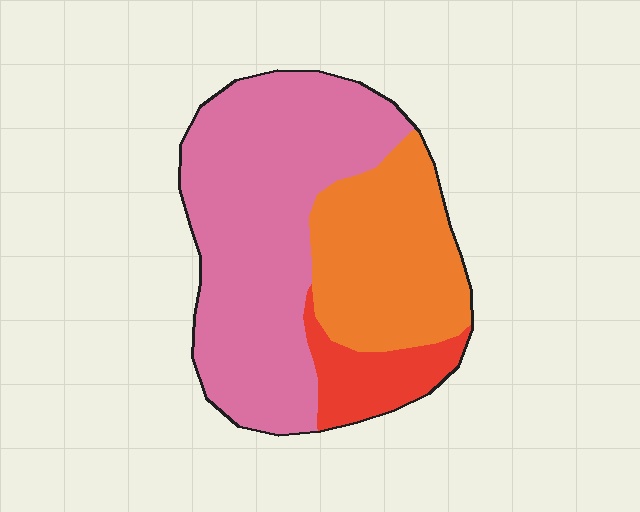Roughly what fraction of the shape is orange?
Orange takes up between a quarter and a half of the shape.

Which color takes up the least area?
Red, at roughly 10%.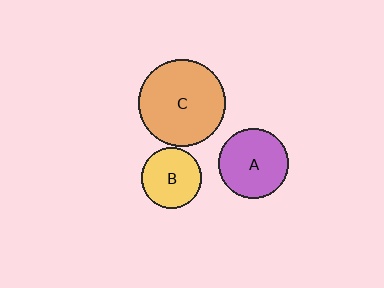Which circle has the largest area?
Circle C (orange).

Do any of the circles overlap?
No, none of the circles overlap.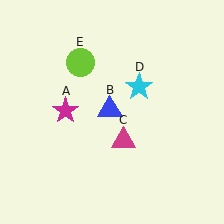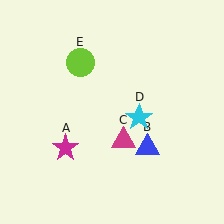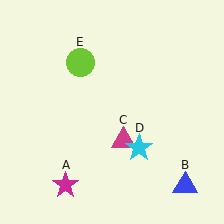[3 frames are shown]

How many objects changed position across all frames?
3 objects changed position: magenta star (object A), blue triangle (object B), cyan star (object D).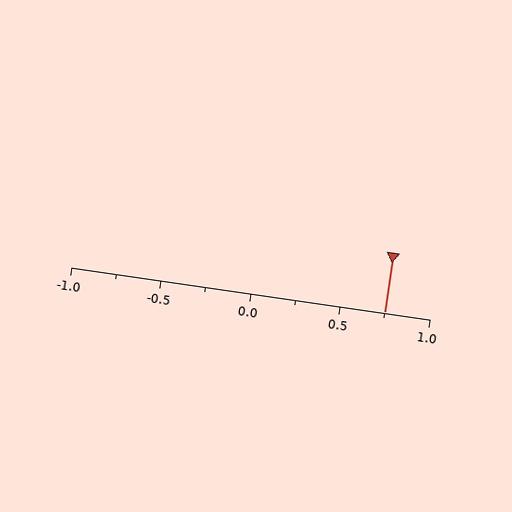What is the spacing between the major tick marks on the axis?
The major ticks are spaced 0.5 apart.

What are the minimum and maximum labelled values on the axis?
The axis runs from -1.0 to 1.0.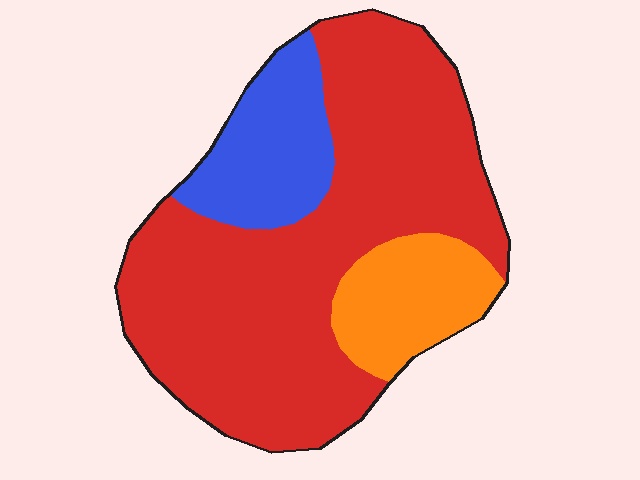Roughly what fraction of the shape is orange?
Orange takes up about one eighth (1/8) of the shape.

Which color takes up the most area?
Red, at roughly 70%.